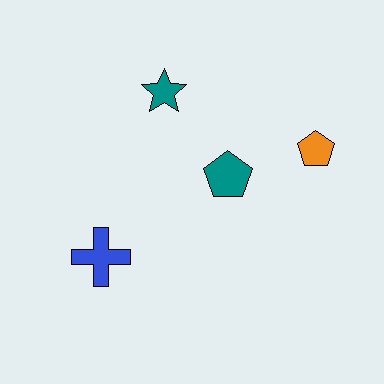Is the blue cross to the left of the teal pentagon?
Yes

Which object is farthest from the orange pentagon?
The blue cross is farthest from the orange pentagon.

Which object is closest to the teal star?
The teal pentagon is closest to the teal star.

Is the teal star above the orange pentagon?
Yes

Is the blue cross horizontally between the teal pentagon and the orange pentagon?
No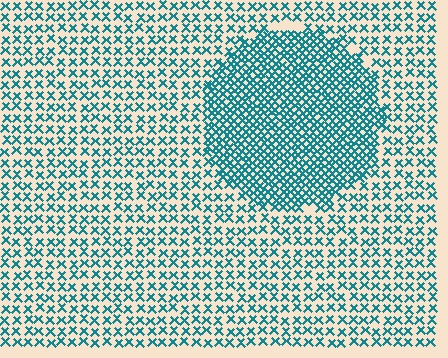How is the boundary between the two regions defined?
The boundary is defined by a change in element density (approximately 2.2x ratio). All elements are the same color, size, and shape.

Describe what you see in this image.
The image contains small teal elements arranged at two different densities. A circle-shaped region is visible where the elements are more densely packed than the surrounding area.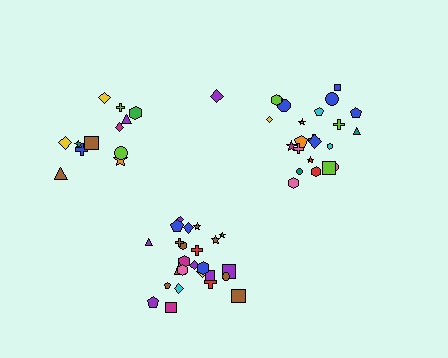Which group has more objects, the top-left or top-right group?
The top-right group.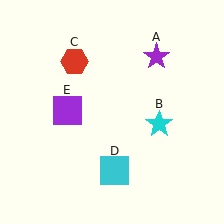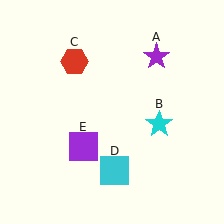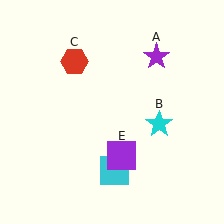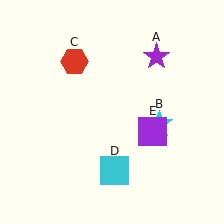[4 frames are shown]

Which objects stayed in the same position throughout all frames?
Purple star (object A) and cyan star (object B) and red hexagon (object C) and cyan square (object D) remained stationary.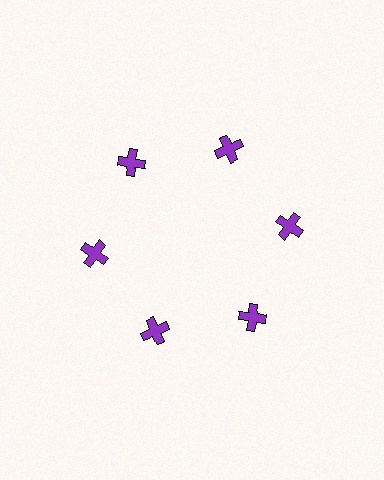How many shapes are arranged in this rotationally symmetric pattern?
There are 6 shapes, arranged in 6 groups of 1.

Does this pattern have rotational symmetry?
Yes, this pattern has 6-fold rotational symmetry. It looks the same after rotating 60 degrees around the center.